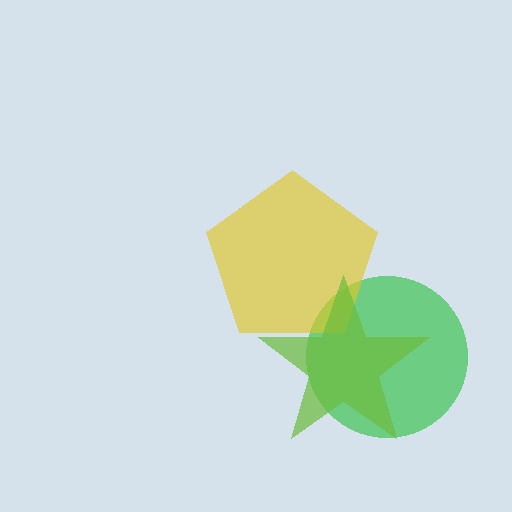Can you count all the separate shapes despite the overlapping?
Yes, there are 3 separate shapes.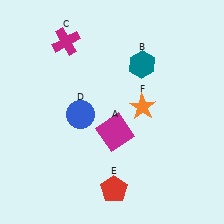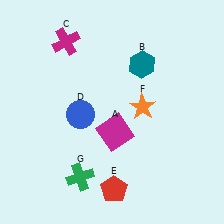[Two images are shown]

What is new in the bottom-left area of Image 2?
A green cross (G) was added in the bottom-left area of Image 2.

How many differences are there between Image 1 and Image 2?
There is 1 difference between the two images.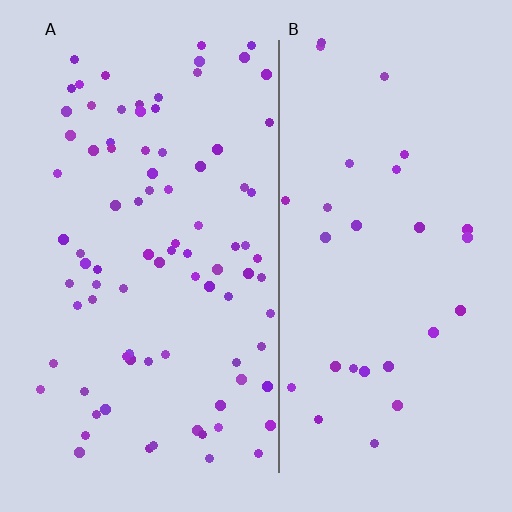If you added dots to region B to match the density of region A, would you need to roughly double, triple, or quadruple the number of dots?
Approximately triple.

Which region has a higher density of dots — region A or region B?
A (the left).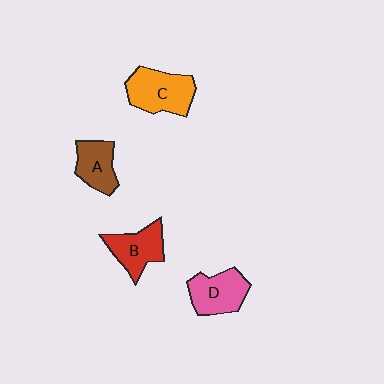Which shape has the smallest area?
Shape A (brown).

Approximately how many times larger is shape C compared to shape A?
Approximately 1.4 times.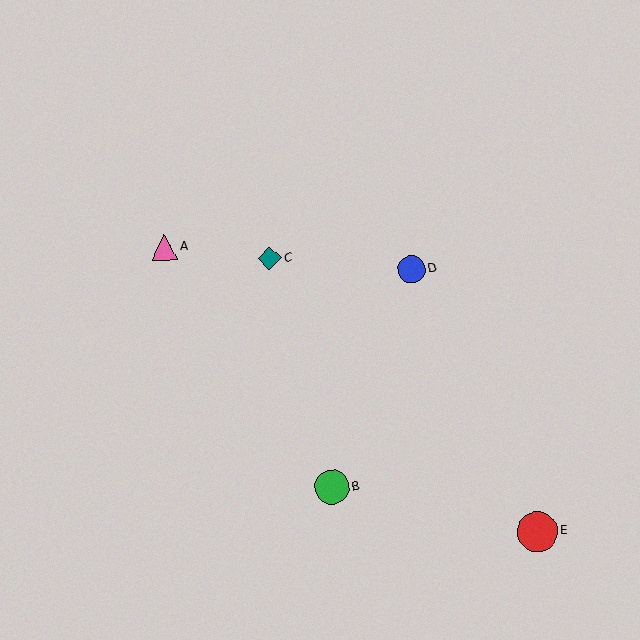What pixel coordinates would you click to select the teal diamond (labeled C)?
Click at (269, 258) to select the teal diamond C.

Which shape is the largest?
The red circle (labeled E) is the largest.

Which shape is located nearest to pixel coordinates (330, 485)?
The green circle (labeled B) at (332, 487) is nearest to that location.